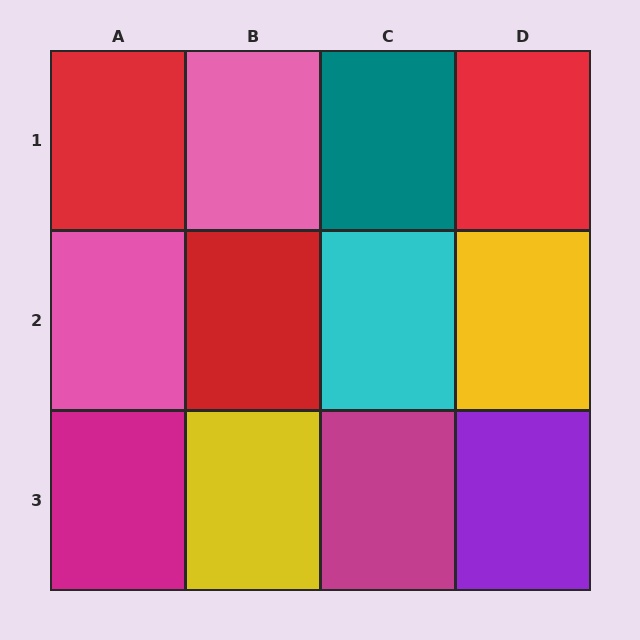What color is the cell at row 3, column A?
Magenta.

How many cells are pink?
2 cells are pink.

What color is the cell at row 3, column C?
Magenta.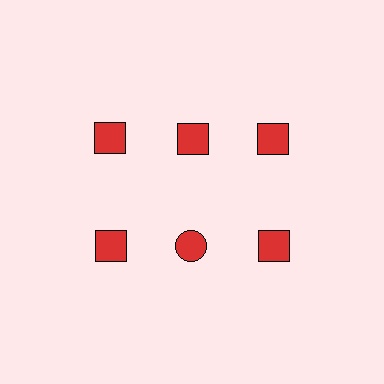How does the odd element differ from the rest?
It has a different shape: circle instead of square.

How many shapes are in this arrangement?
There are 6 shapes arranged in a grid pattern.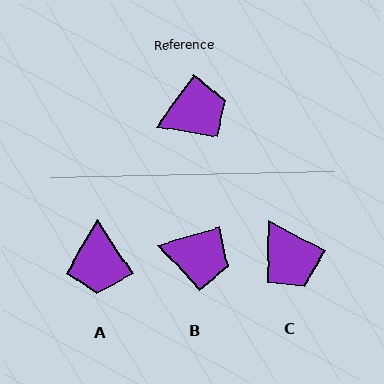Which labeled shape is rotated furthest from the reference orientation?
A, about 111 degrees away.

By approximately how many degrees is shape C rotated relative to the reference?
Approximately 81 degrees clockwise.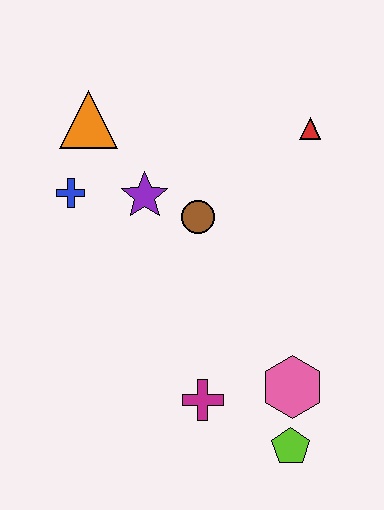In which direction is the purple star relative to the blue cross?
The purple star is to the right of the blue cross.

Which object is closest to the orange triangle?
The blue cross is closest to the orange triangle.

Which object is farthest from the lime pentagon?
The orange triangle is farthest from the lime pentagon.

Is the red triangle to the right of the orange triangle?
Yes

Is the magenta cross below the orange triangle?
Yes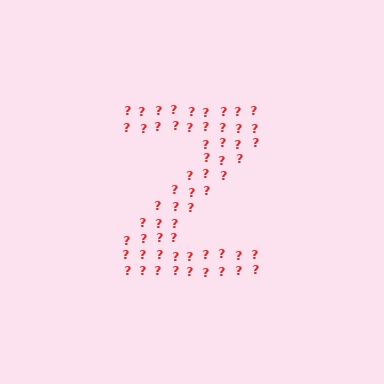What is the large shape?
The large shape is the letter Z.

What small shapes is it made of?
It is made of small question marks.